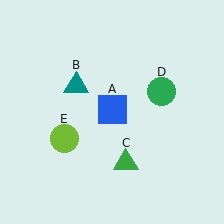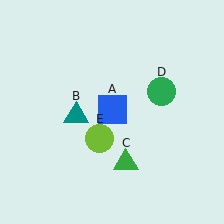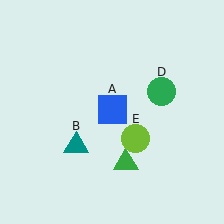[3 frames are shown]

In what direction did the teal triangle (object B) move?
The teal triangle (object B) moved down.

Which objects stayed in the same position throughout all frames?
Blue square (object A) and green triangle (object C) and green circle (object D) remained stationary.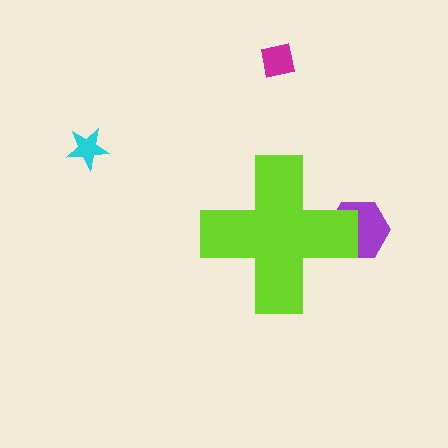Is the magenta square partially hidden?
No, the magenta square is fully visible.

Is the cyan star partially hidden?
No, the cyan star is fully visible.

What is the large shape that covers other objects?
A lime cross.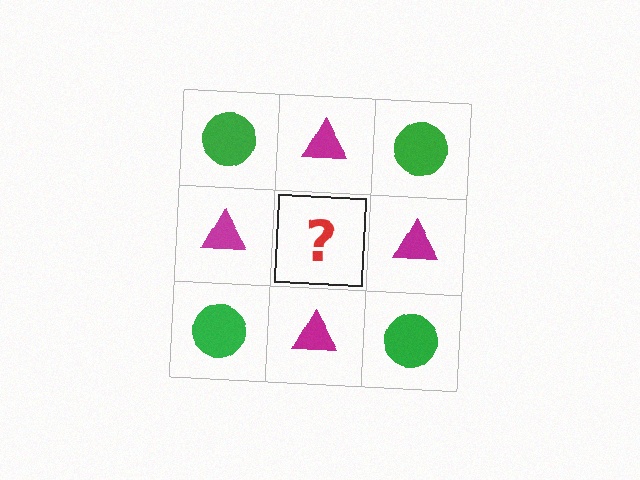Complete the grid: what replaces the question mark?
The question mark should be replaced with a green circle.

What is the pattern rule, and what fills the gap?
The rule is that it alternates green circle and magenta triangle in a checkerboard pattern. The gap should be filled with a green circle.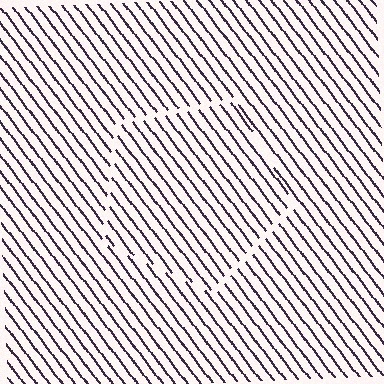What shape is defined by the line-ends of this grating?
An illusory pentagon. The interior of the shape contains the same grating, shifted by half a period — the contour is defined by the phase discontinuity where line-ends from the inner and outer gratings abut.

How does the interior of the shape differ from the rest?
The interior of the shape contains the same grating, shifted by half a period — the contour is defined by the phase discontinuity where line-ends from the inner and outer gratings abut.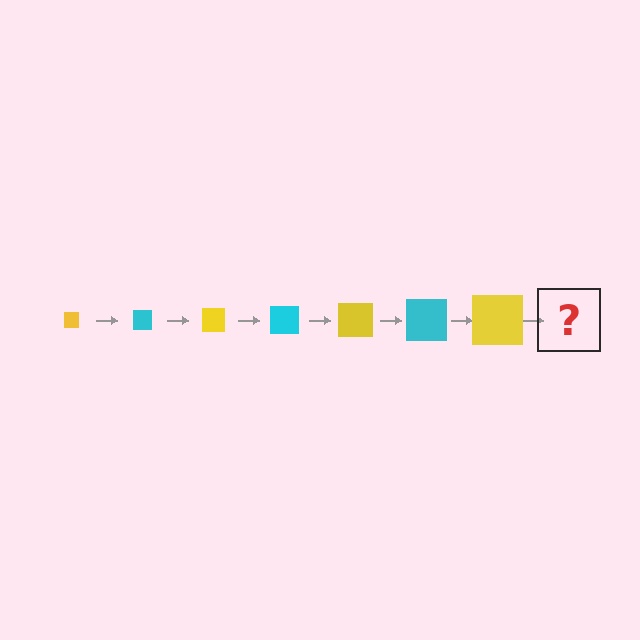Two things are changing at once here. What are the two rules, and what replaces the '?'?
The two rules are that the square grows larger each step and the color cycles through yellow and cyan. The '?' should be a cyan square, larger than the previous one.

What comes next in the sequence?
The next element should be a cyan square, larger than the previous one.